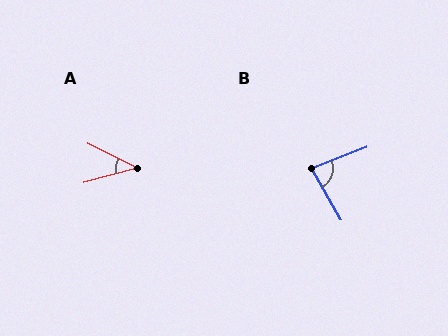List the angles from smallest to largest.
A (42°), B (81°).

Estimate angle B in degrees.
Approximately 81 degrees.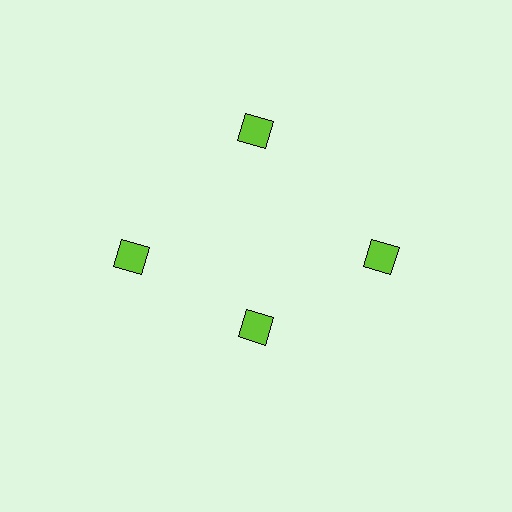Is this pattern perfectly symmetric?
No. The 4 lime diamonds are arranged in a ring, but one element near the 6 o'clock position is pulled inward toward the center, breaking the 4-fold rotational symmetry.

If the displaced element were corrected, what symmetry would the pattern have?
It would have 4-fold rotational symmetry — the pattern would map onto itself every 90 degrees.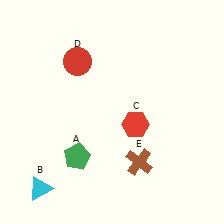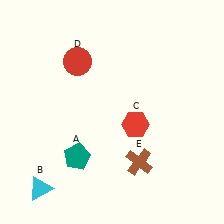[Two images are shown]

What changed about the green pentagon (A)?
In Image 1, A is green. In Image 2, it changed to teal.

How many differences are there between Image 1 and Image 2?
There is 1 difference between the two images.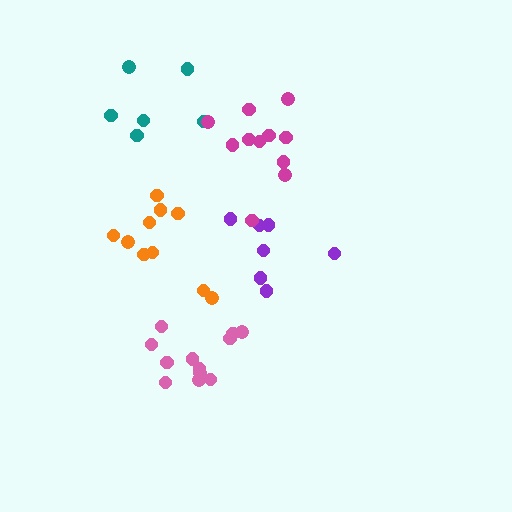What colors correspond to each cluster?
The clusters are colored: pink, purple, teal, magenta, orange.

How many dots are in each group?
Group 1: 12 dots, Group 2: 7 dots, Group 3: 6 dots, Group 4: 11 dots, Group 5: 10 dots (46 total).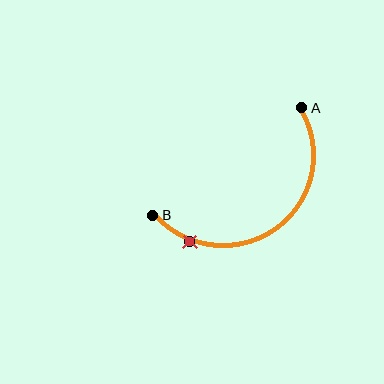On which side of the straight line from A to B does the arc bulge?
The arc bulges below and to the right of the straight line connecting A and B.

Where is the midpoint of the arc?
The arc midpoint is the point on the curve farthest from the straight line joining A and B. It sits below and to the right of that line.